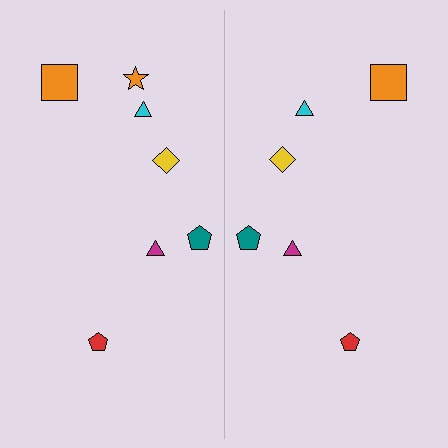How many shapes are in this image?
There are 13 shapes in this image.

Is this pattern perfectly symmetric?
No, the pattern is not perfectly symmetric. A orange star is missing from the right side.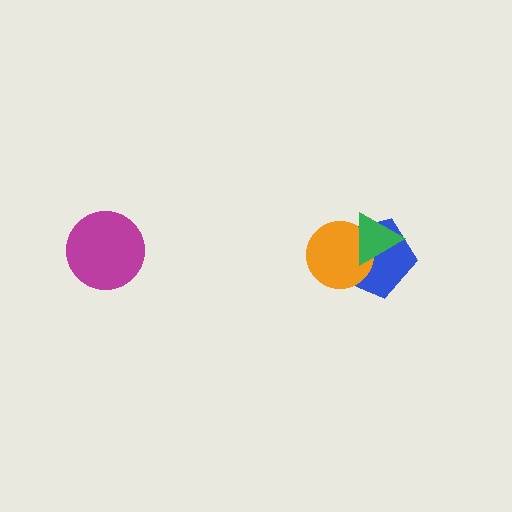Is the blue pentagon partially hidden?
Yes, it is partially covered by another shape.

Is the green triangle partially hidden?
No, no other shape covers it.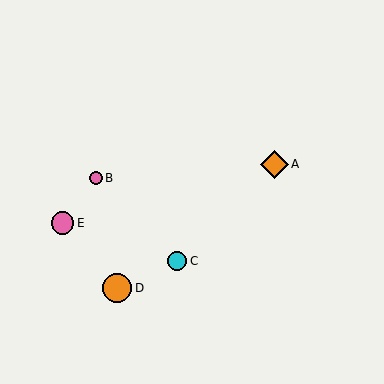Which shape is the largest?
The orange circle (labeled D) is the largest.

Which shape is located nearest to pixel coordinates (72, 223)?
The pink circle (labeled E) at (63, 223) is nearest to that location.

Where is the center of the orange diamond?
The center of the orange diamond is at (274, 164).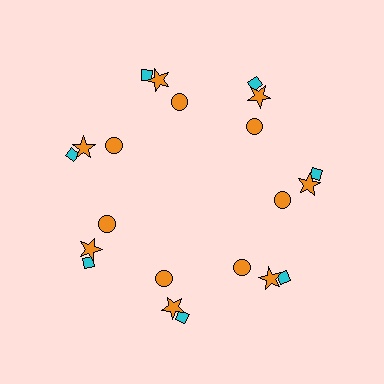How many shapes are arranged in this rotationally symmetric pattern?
There are 21 shapes, arranged in 7 groups of 3.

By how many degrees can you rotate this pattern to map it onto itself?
The pattern maps onto itself every 51 degrees of rotation.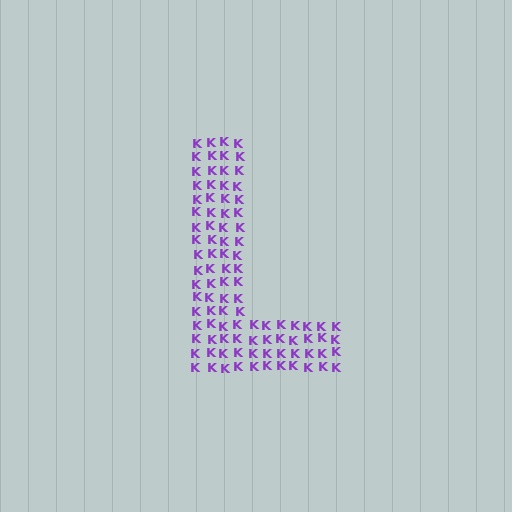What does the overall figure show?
The overall figure shows the letter L.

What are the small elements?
The small elements are letter K's.